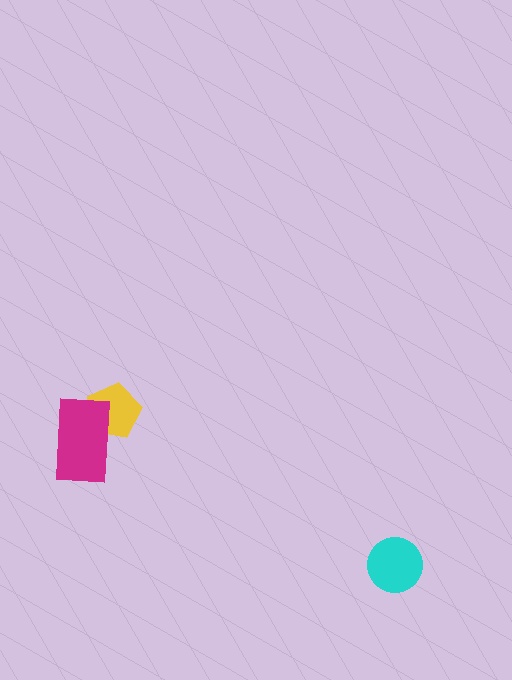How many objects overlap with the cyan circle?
0 objects overlap with the cyan circle.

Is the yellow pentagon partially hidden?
Yes, it is partially covered by another shape.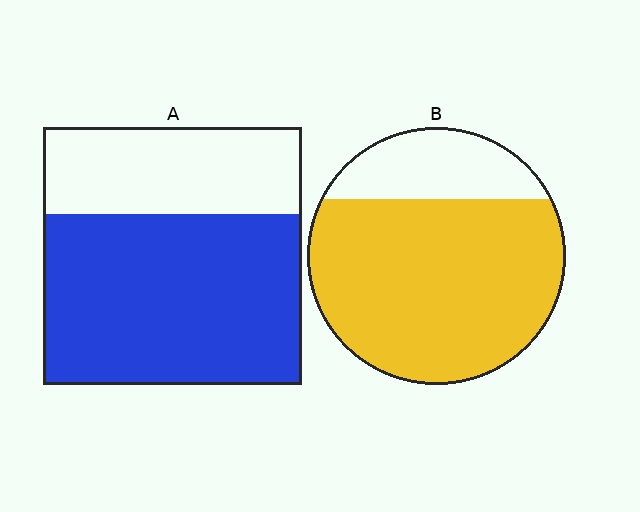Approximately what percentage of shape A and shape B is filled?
A is approximately 65% and B is approximately 75%.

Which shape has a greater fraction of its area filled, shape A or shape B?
Shape B.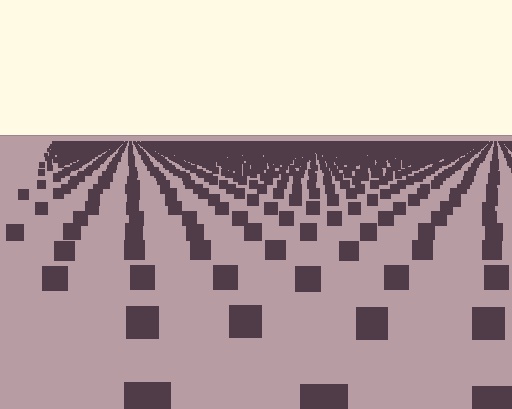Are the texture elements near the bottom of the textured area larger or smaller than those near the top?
Larger. Near the bottom, elements are closer to the viewer and appear at a bigger on-screen size.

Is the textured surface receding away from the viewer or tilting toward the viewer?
The surface is receding away from the viewer. Texture elements get smaller and denser toward the top.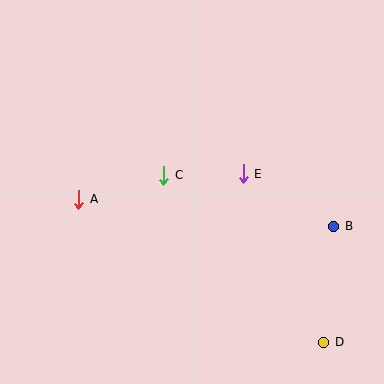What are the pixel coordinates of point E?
Point E is at (243, 174).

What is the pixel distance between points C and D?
The distance between C and D is 231 pixels.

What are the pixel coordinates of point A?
Point A is at (79, 199).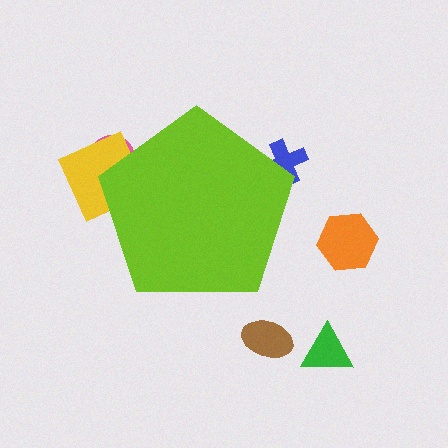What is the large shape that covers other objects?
A lime pentagon.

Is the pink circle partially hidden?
Yes, the pink circle is partially hidden behind the lime pentagon.